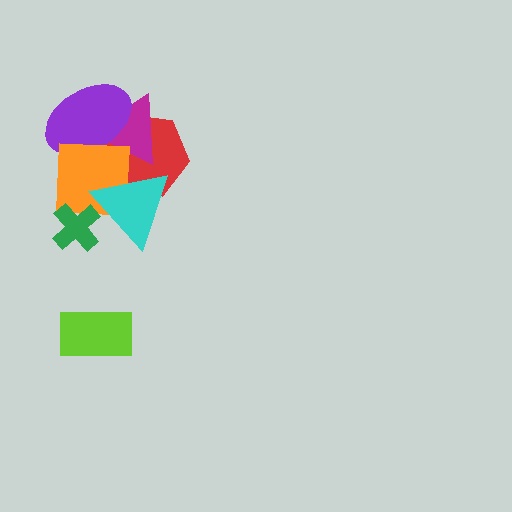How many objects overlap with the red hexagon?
4 objects overlap with the red hexagon.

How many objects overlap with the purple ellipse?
3 objects overlap with the purple ellipse.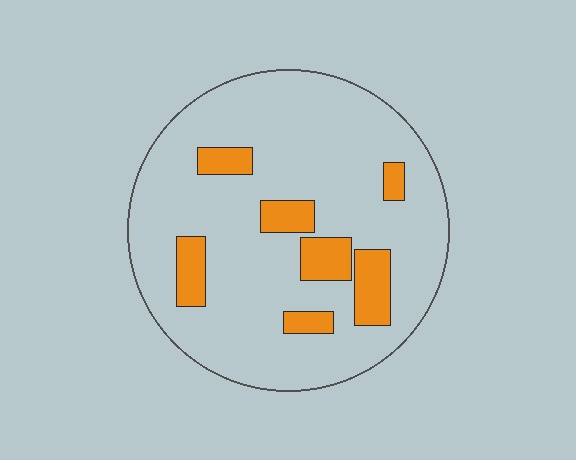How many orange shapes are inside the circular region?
7.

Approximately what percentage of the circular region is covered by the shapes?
Approximately 15%.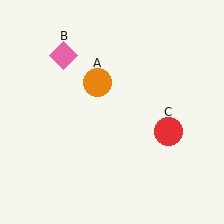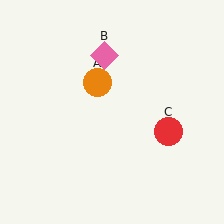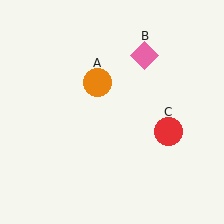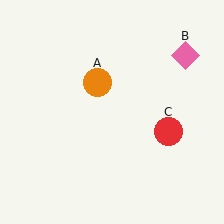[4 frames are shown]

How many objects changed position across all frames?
1 object changed position: pink diamond (object B).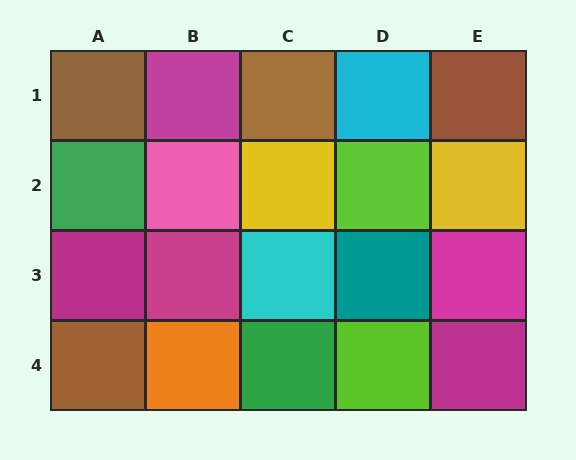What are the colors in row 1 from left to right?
Brown, magenta, brown, cyan, brown.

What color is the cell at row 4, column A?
Brown.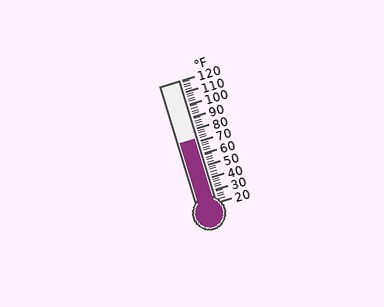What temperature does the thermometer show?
The thermometer shows approximately 72°F.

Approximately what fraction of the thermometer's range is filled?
The thermometer is filled to approximately 50% of its range.